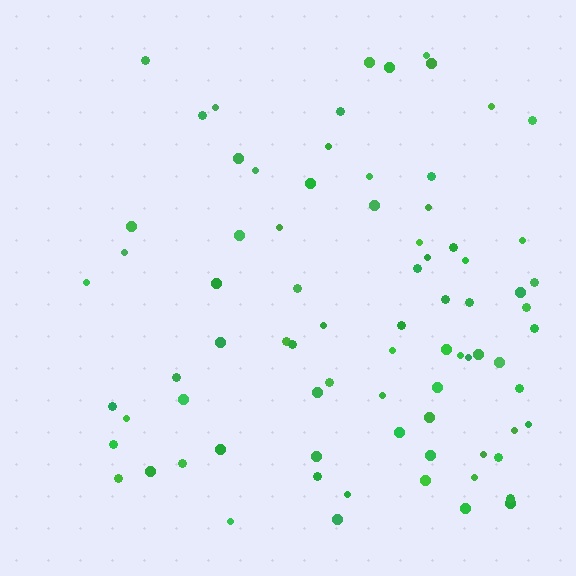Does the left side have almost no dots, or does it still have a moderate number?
Still a moderate number, just noticeably fewer than the right.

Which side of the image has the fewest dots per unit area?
The left.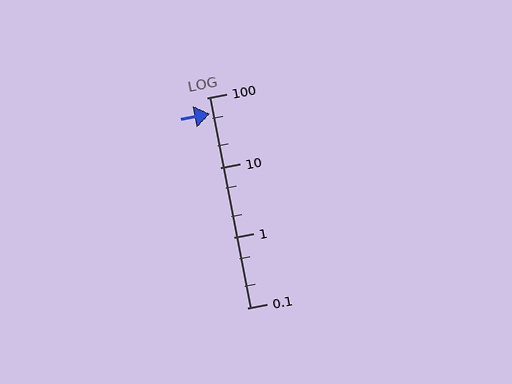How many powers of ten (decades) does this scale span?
The scale spans 3 decades, from 0.1 to 100.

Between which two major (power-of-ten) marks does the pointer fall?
The pointer is between 10 and 100.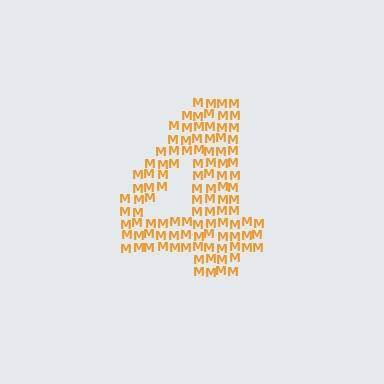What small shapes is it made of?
It is made of small letter M's.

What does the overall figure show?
The overall figure shows the digit 4.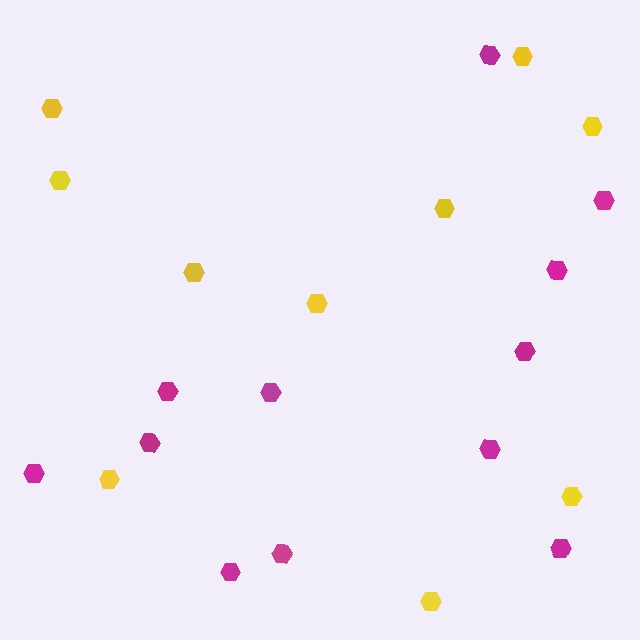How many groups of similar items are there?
There are 2 groups: one group of yellow hexagons (10) and one group of magenta hexagons (12).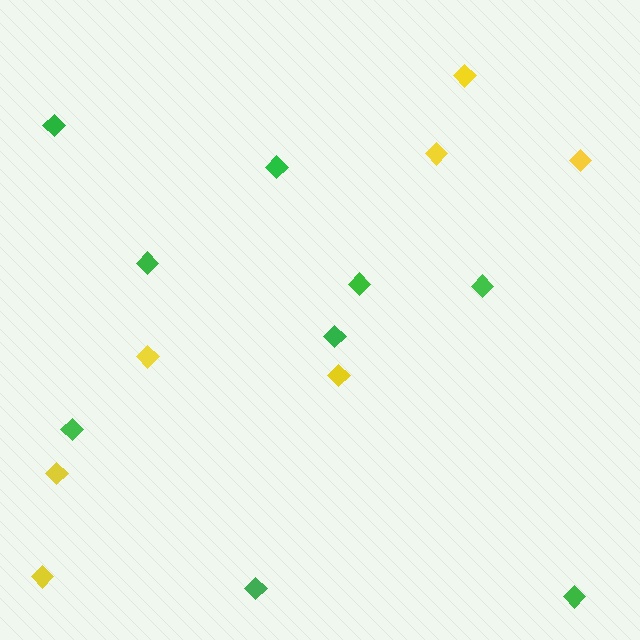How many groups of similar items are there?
There are 2 groups: one group of green diamonds (9) and one group of yellow diamonds (7).